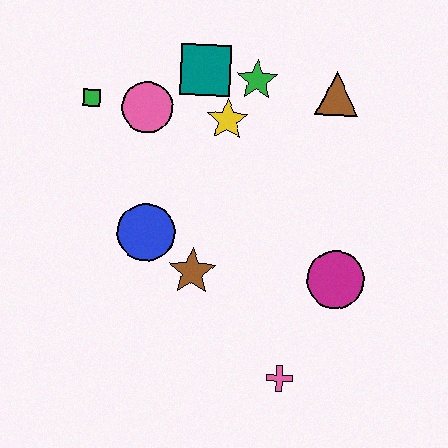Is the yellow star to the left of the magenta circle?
Yes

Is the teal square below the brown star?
No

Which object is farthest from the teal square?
The pink cross is farthest from the teal square.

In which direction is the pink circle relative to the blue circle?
The pink circle is above the blue circle.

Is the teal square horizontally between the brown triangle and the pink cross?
No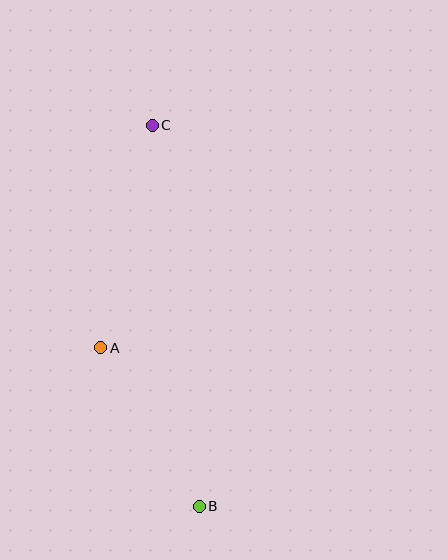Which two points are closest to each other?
Points A and B are closest to each other.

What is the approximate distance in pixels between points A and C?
The distance between A and C is approximately 229 pixels.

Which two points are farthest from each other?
Points B and C are farthest from each other.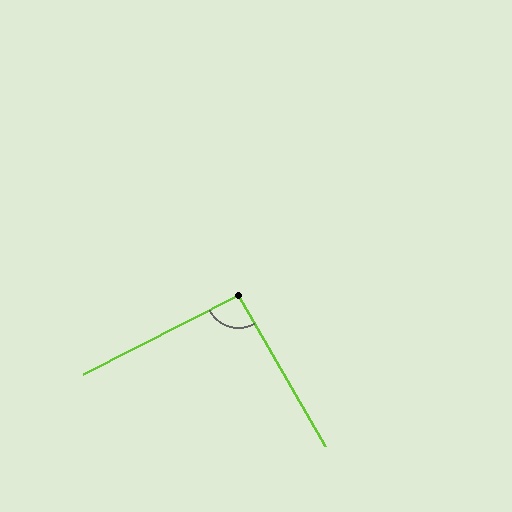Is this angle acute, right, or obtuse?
It is approximately a right angle.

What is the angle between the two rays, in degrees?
Approximately 93 degrees.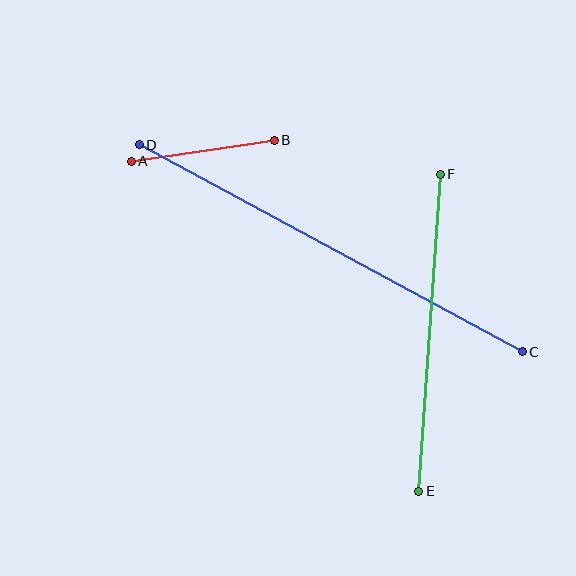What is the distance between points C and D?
The distance is approximately 436 pixels.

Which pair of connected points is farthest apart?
Points C and D are farthest apart.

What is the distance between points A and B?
The distance is approximately 144 pixels.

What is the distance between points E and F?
The distance is approximately 317 pixels.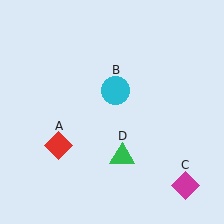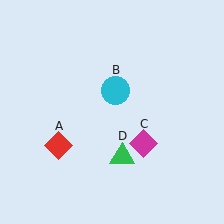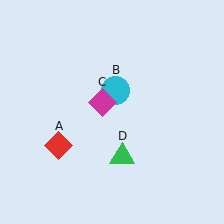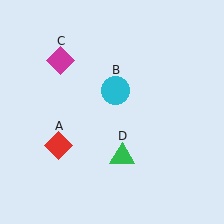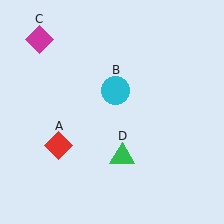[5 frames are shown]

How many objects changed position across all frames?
1 object changed position: magenta diamond (object C).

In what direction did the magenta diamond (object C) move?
The magenta diamond (object C) moved up and to the left.